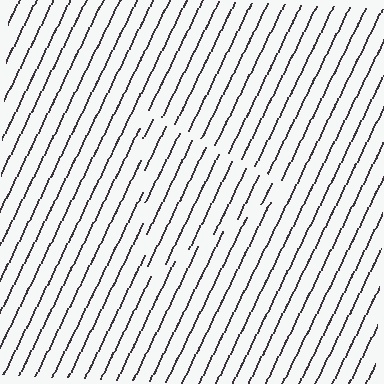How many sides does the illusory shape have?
3 sides — the line-ends trace a triangle.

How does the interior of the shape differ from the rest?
The interior of the shape contains the same grating, shifted by half a period — the contour is defined by the phase discontinuity where line-ends from the inner and outer gratings abut.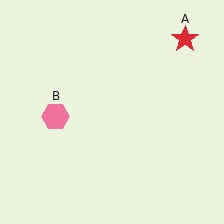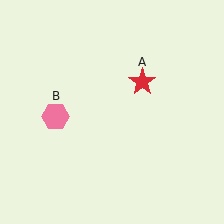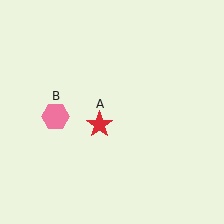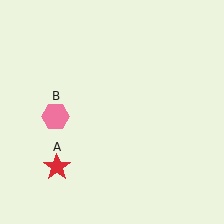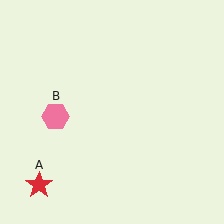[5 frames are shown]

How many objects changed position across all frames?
1 object changed position: red star (object A).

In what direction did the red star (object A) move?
The red star (object A) moved down and to the left.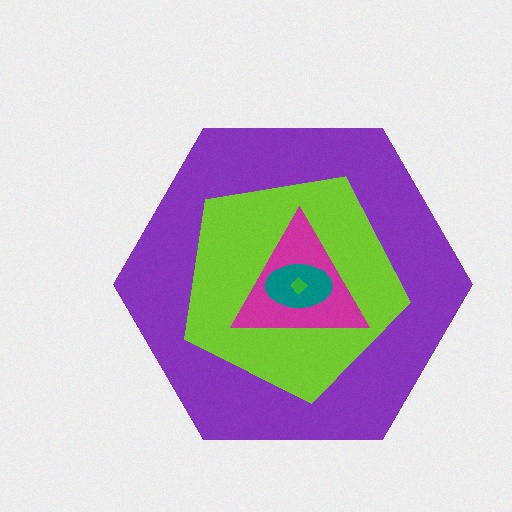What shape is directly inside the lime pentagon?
The magenta triangle.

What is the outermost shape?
The purple hexagon.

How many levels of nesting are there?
5.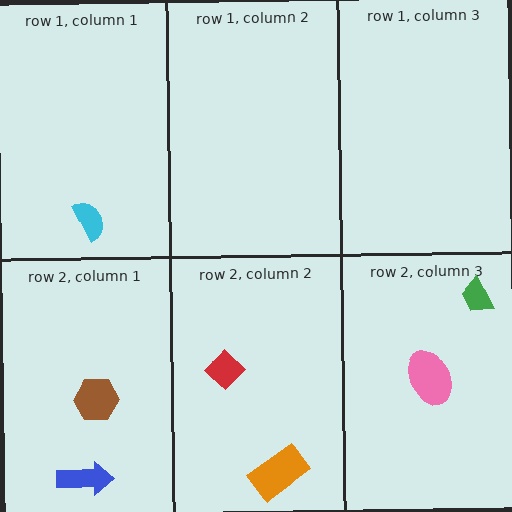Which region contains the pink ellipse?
The row 2, column 3 region.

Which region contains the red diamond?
The row 2, column 2 region.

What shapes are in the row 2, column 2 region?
The red diamond, the orange rectangle.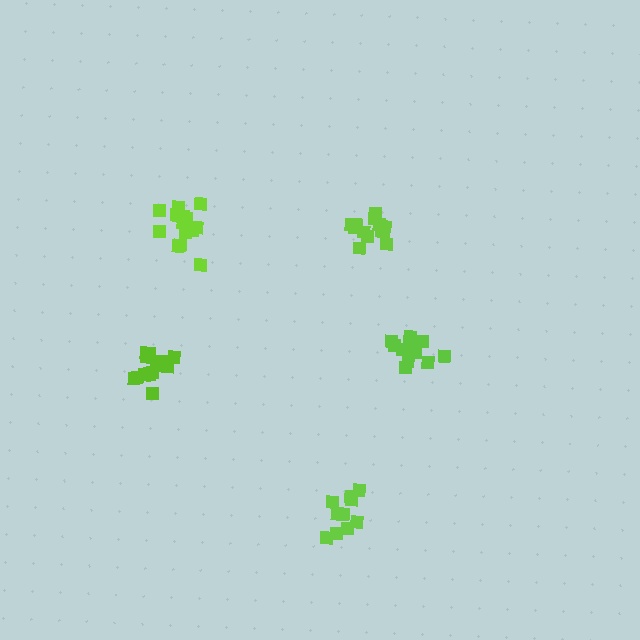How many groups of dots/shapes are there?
There are 5 groups.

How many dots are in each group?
Group 1: 14 dots, Group 2: 11 dots, Group 3: 11 dots, Group 4: 13 dots, Group 5: 15 dots (64 total).